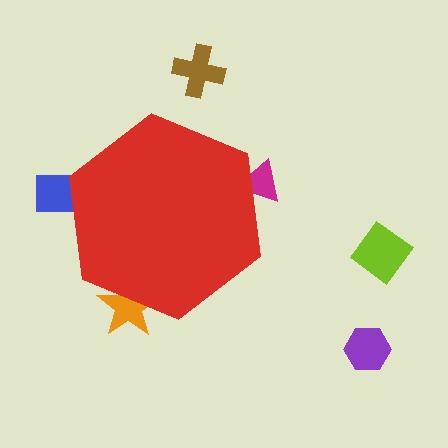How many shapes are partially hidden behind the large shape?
3 shapes are partially hidden.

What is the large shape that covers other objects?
A red hexagon.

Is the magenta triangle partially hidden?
Yes, the magenta triangle is partially hidden behind the red hexagon.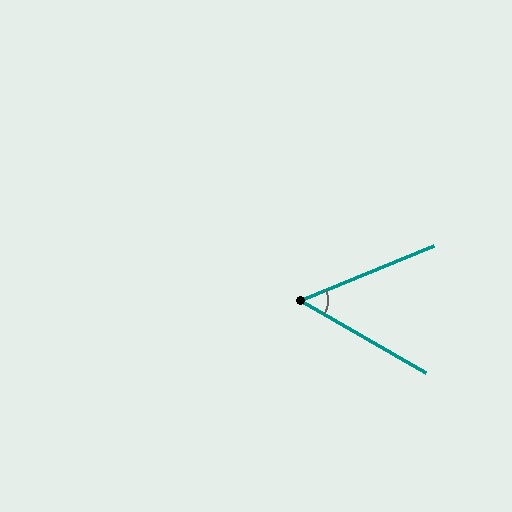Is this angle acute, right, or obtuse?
It is acute.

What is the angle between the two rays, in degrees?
Approximately 52 degrees.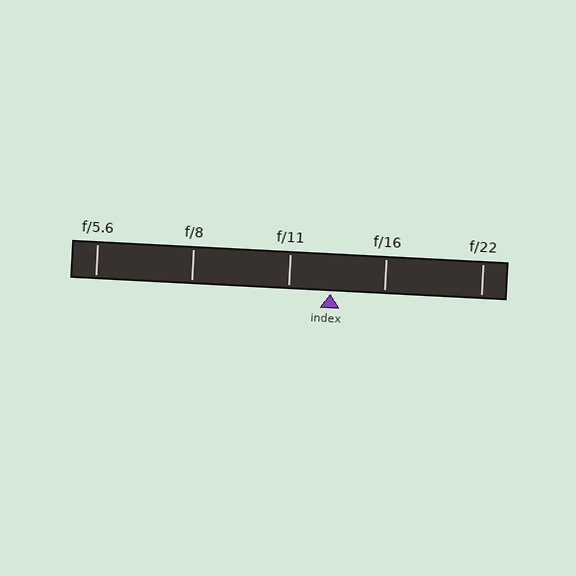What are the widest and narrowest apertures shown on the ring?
The widest aperture shown is f/5.6 and the narrowest is f/22.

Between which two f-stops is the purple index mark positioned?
The index mark is between f/11 and f/16.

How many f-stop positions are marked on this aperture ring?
There are 5 f-stop positions marked.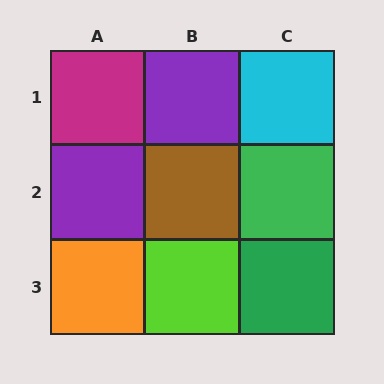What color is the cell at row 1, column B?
Purple.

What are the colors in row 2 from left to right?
Purple, brown, green.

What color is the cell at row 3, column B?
Lime.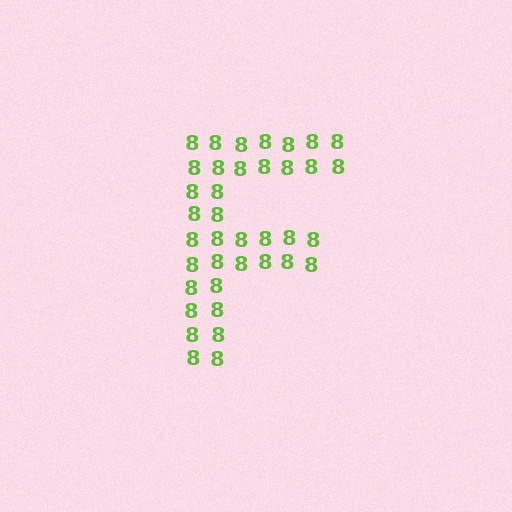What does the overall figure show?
The overall figure shows the letter F.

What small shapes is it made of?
It is made of small digit 8's.